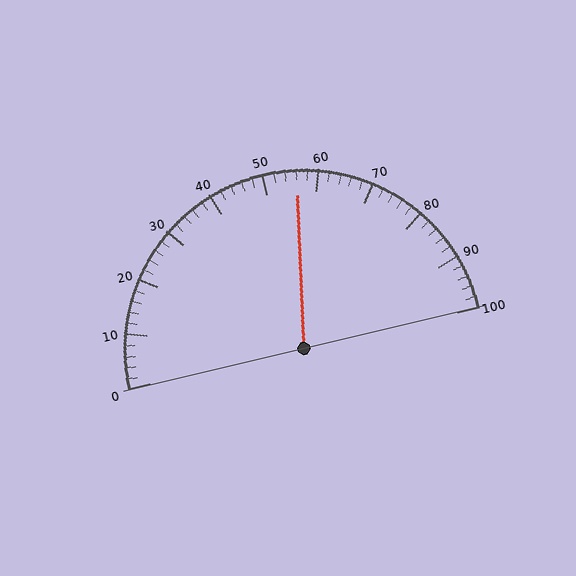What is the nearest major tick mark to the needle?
The nearest major tick mark is 60.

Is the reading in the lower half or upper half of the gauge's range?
The reading is in the upper half of the range (0 to 100).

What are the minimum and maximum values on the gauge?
The gauge ranges from 0 to 100.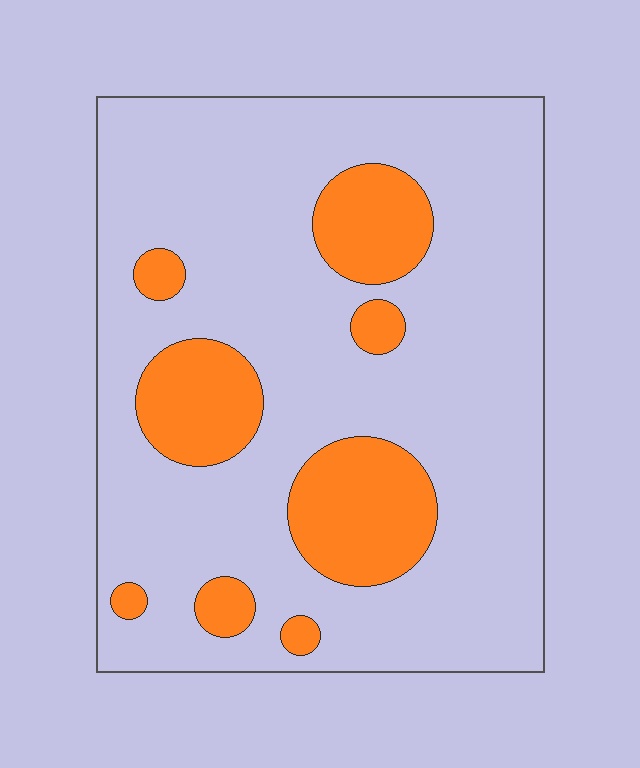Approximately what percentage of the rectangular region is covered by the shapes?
Approximately 20%.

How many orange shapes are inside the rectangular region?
8.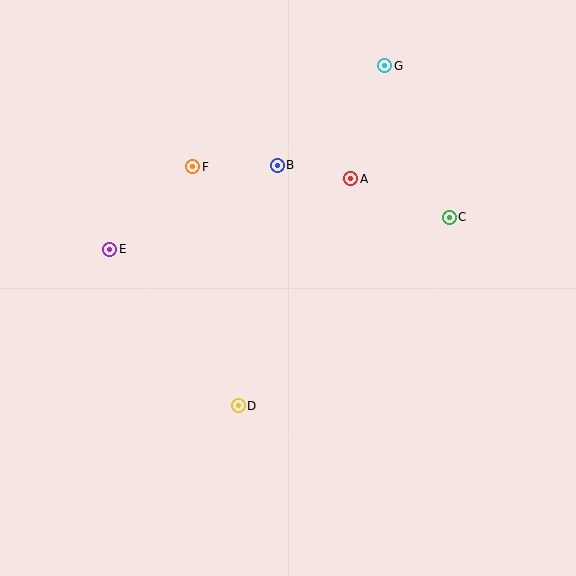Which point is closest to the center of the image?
Point B at (277, 165) is closest to the center.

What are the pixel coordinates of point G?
Point G is at (385, 66).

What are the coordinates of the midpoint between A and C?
The midpoint between A and C is at (400, 198).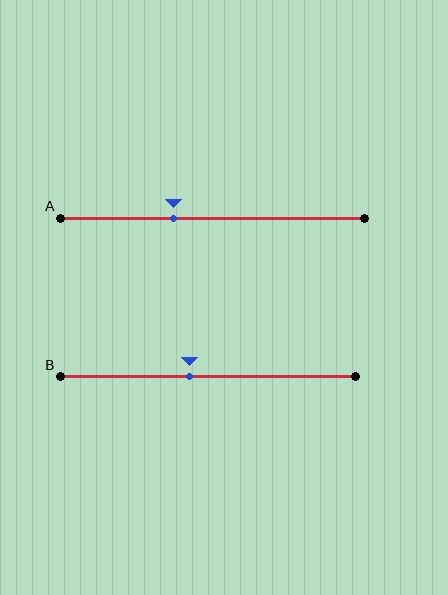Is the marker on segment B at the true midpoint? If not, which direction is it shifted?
No, the marker on segment B is shifted to the left by about 6% of the segment length.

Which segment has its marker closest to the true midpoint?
Segment B has its marker closest to the true midpoint.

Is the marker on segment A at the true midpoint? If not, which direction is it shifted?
No, the marker on segment A is shifted to the left by about 13% of the segment length.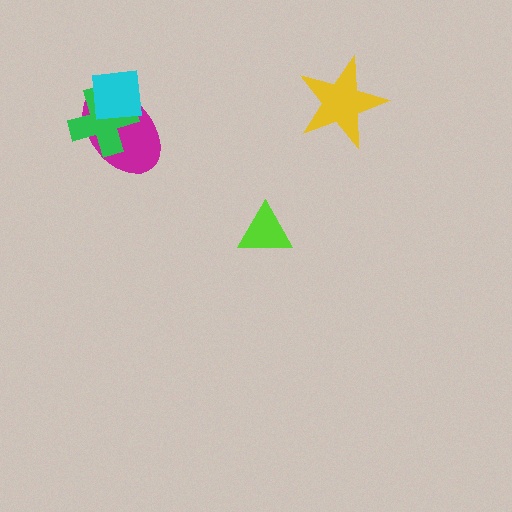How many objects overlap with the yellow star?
0 objects overlap with the yellow star.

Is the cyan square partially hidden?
No, no other shape covers it.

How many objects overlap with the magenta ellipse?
2 objects overlap with the magenta ellipse.